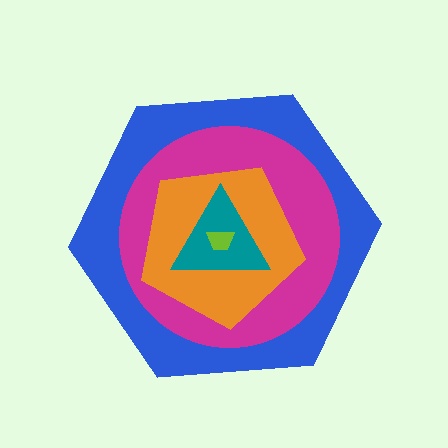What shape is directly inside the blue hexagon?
The magenta circle.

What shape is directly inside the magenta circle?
The orange pentagon.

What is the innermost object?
The lime trapezoid.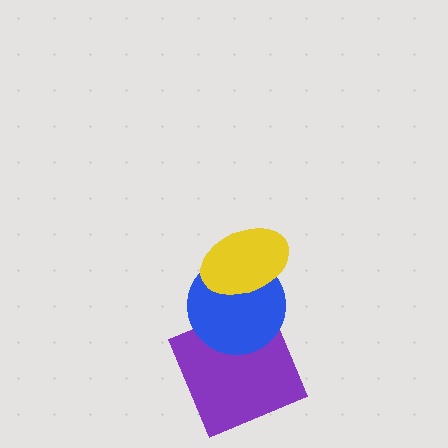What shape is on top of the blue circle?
The yellow ellipse is on top of the blue circle.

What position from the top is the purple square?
The purple square is 3rd from the top.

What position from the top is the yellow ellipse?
The yellow ellipse is 1st from the top.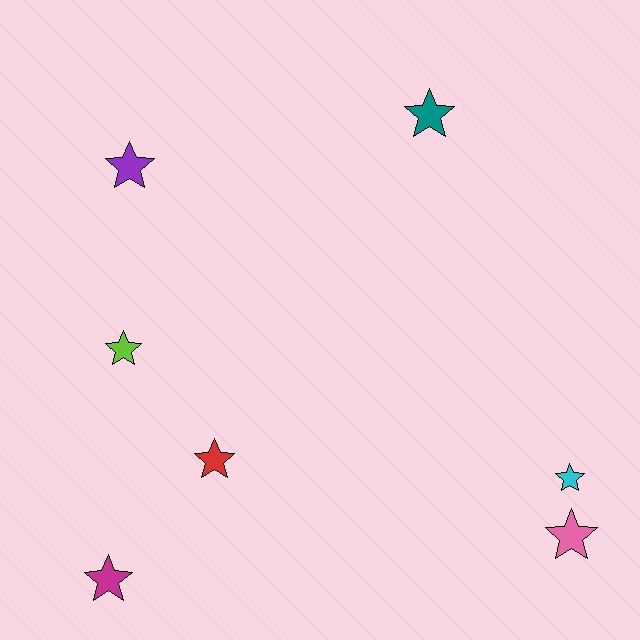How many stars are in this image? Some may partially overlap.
There are 7 stars.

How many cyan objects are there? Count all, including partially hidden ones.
There is 1 cyan object.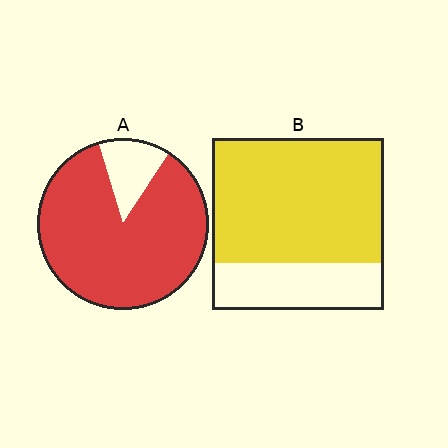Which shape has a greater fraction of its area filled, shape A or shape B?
Shape A.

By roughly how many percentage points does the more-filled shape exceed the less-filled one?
By roughly 15 percentage points (A over B).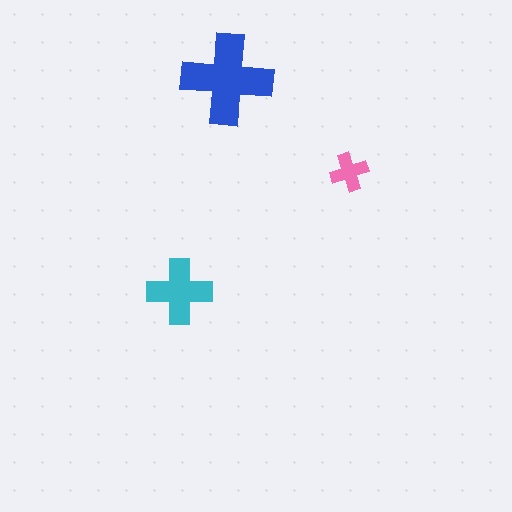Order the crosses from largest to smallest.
the blue one, the cyan one, the pink one.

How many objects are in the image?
There are 3 objects in the image.